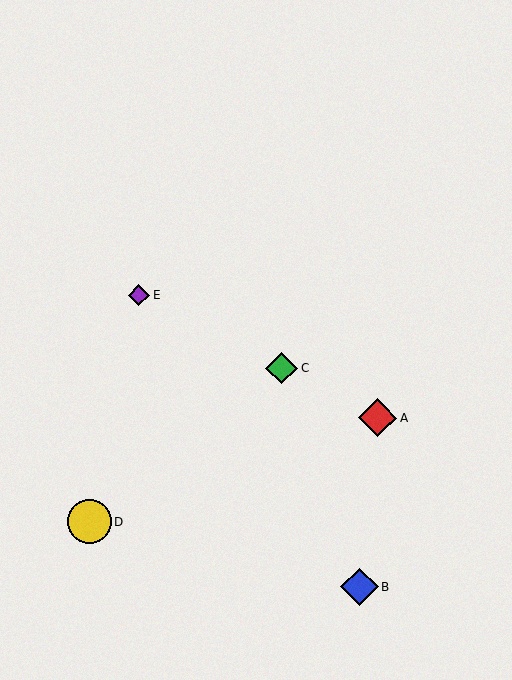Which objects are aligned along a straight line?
Objects A, C, E are aligned along a straight line.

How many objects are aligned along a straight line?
3 objects (A, C, E) are aligned along a straight line.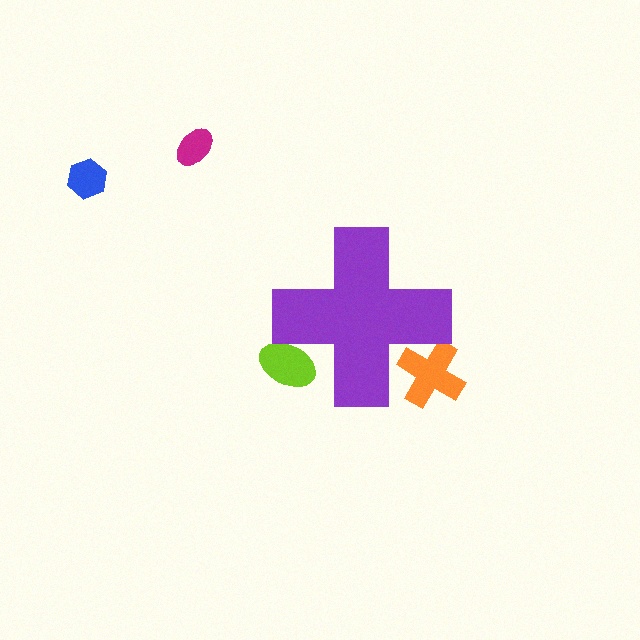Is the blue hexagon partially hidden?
No, the blue hexagon is fully visible.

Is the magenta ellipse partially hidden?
No, the magenta ellipse is fully visible.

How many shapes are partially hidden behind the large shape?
2 shapes are partially hidden.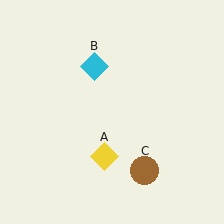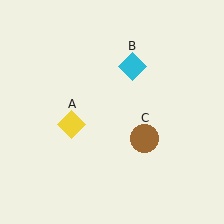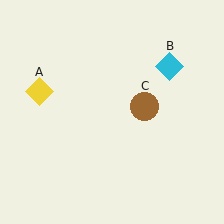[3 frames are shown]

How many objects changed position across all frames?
3 objects changed position: yellow diamond (object A), cyan diamond (object B), brown circle (object C).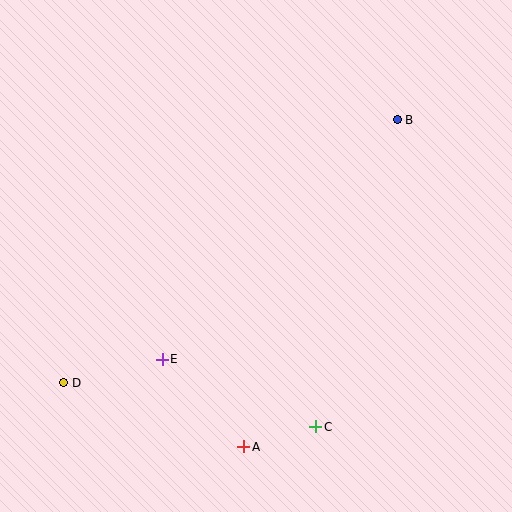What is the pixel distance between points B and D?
The distance between B and D is 424 pixels.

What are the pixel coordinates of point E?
Point E is at (162, 359).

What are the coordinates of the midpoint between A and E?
The midpoint between A and E is at (203, 403).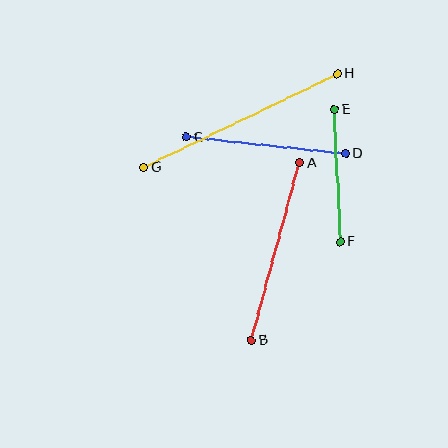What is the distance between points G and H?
The distance is approximately 215 pixels.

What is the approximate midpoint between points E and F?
The midpoint is at approximately (337, 176) pixels.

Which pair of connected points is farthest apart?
Points G and H are farthest apart.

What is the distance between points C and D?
The distance is approximately 160 pixels.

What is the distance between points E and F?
The distance is approximately 132 pixels.